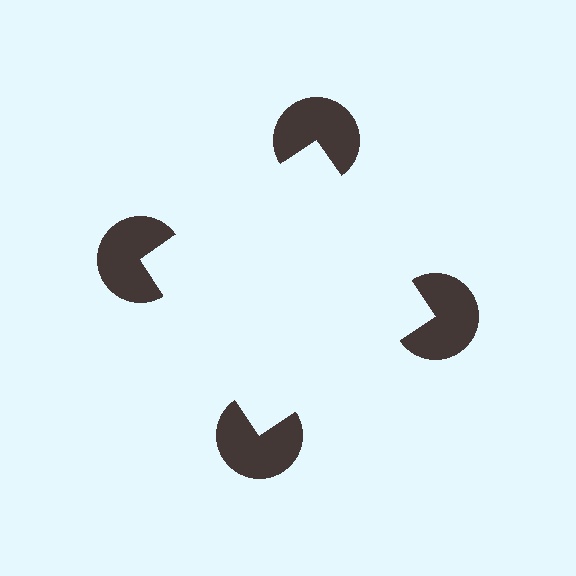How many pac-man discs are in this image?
There are 4 — one at each vertex of the illusory square.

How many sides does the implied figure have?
4 sides.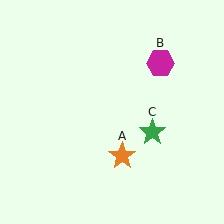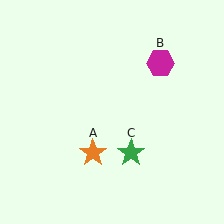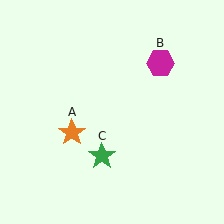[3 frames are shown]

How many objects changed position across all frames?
2 objects changed position: orange star (object A), green star (object C).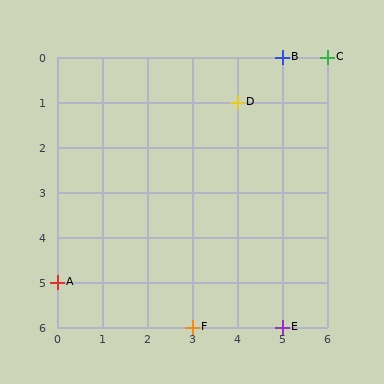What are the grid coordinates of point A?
Point A is at grid coordinates (0, 5).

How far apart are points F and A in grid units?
Points F and A are 3 columns and 1 row apart (about 3.2 grid units diagonally).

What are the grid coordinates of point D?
Point D is at grid coordinates (4, 1).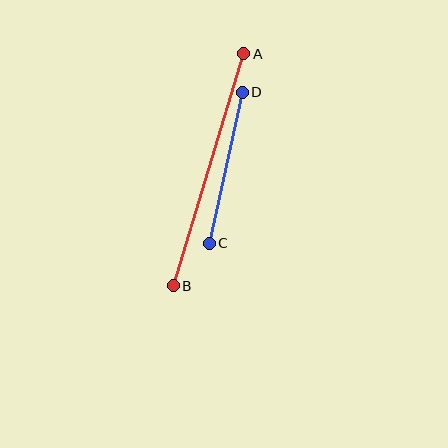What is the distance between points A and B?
The distance is approximately 243 pixels.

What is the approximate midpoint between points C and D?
The midpoint is at approximately (226, 168) pixels.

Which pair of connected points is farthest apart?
Points A and B are farthest apart.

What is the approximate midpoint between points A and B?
The midpoint is at approximately (209, 170) pixels.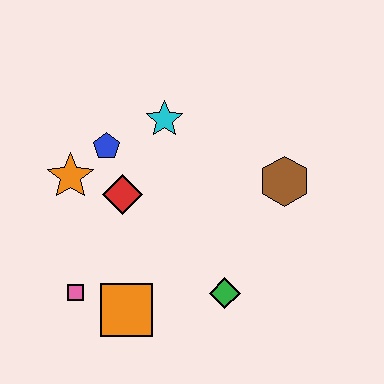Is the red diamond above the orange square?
Yes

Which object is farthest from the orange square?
The brown hexagon is farthest from the orange square.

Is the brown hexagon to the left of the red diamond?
No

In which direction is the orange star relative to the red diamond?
The orange star is to the left of the red diamond.